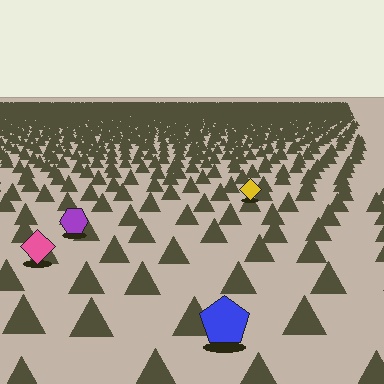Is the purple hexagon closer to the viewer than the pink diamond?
No. The pink diamond is closer — you can tell from the texture gradient: the ground texture is coarser near it.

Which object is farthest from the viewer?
The yellow diamond is farthest from the viewer. It appears smaller and the ground texture around it is denser.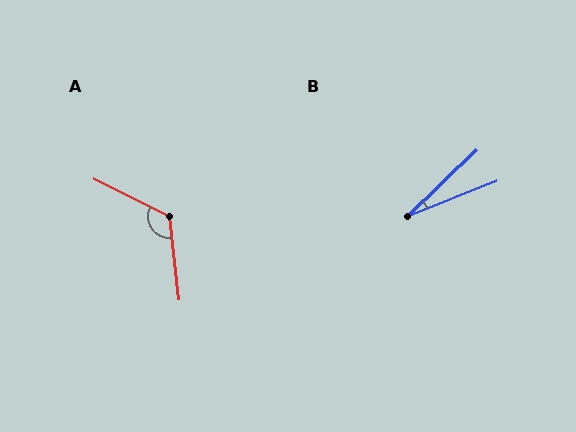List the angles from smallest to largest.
B (22°), A (123°).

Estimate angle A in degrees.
Approximately 123 degrees.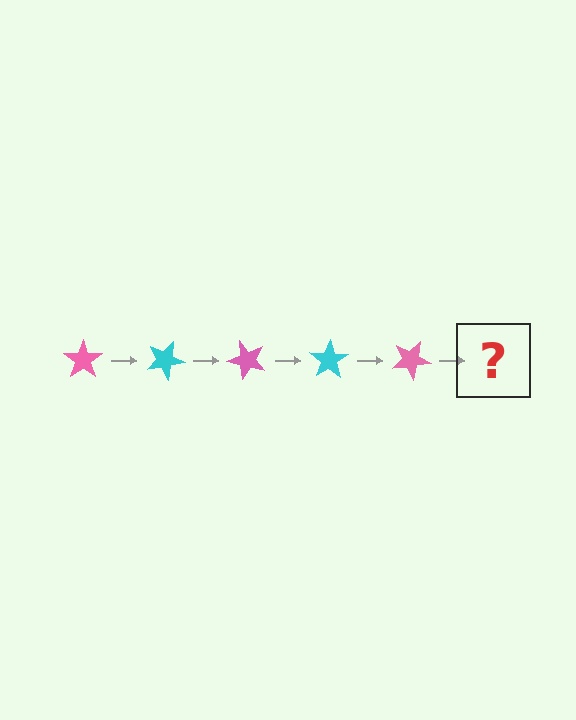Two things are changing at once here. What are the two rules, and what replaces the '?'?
The two rules are that it rotates 25 degrees each step and the color cycles through pink and cyan. The '?' should be a cyan star, rotated 125 degrees from the start.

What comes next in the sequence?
The next element should be a cyan star, rotated 125 degrees from the start.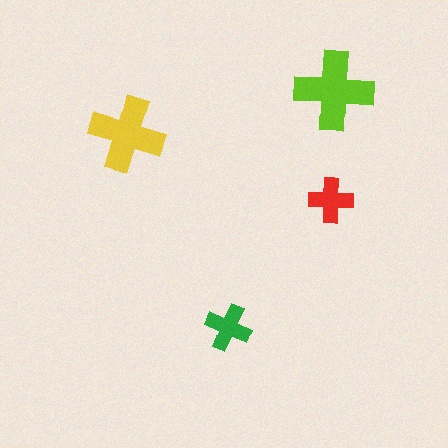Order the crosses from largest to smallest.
the lime one, the yellow one, the green one, the red one.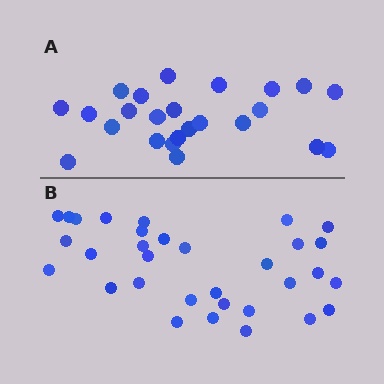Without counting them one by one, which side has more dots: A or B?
Region B (the bottom region) has more dots.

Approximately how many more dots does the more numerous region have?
Region B has roughly 8 or so more dots than region A.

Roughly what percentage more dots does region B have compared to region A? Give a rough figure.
About 35% more.